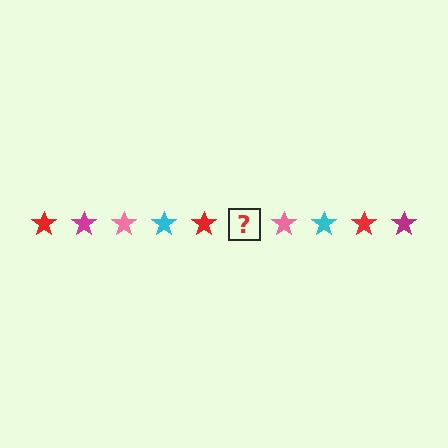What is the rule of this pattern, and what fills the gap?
The rule is that the pattern cycles through red, magenta, pink, cyan stars. The gap should be filled with a magenta star.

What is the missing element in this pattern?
The missing element is a magenta star.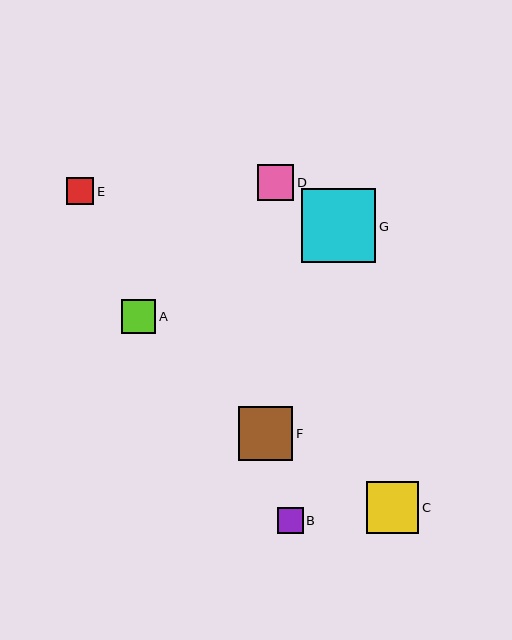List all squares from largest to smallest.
From largest to smallest: G, F, C, D, A, E, B.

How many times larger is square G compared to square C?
Square G is approximately 1.4 times the size of square C.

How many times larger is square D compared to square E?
Square D is approximately 1.3 times the size of square E.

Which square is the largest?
Square G is the largest with a size of approximately 75 pixels.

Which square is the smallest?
Square B is the smallest with a size of approximately 26 pixels.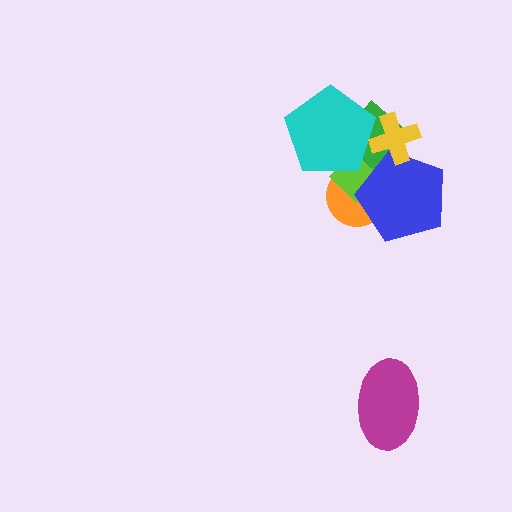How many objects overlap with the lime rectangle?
5 objects overlap with the lime rectangle.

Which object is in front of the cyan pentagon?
The yellow cross is in front of the cyan pentagon.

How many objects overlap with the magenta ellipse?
0 objects overlap with the magenta ellipse.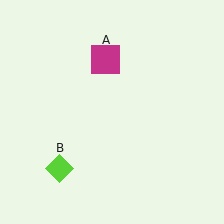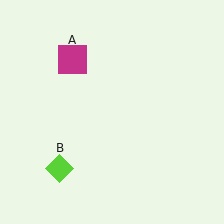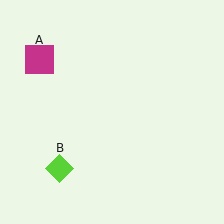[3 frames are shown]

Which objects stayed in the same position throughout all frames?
Lime diamond (object B) remained stationary.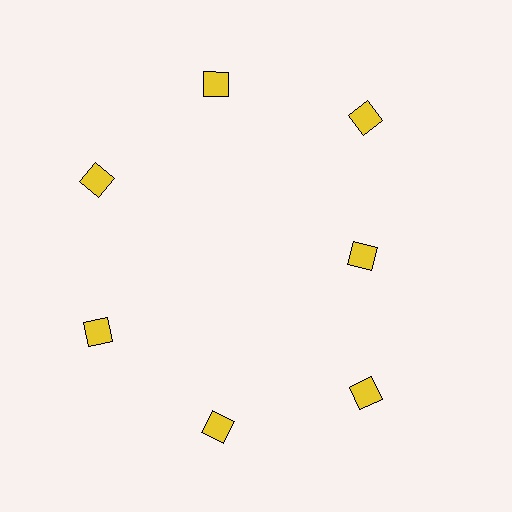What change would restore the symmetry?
The symmetry would be restored by moving it outward, back onto the ring so that all 7 diamonds sit at equal angles and equal distance from the center.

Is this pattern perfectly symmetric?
No. The 7 yellow diamonds are arranged in a ring, but one element near the 3 o'clock position is pulled inward toward the center, breaking the 7-fold rotational symmetry.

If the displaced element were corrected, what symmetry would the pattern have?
It would have 7-fold rotational symmetry — the pattern would map onto itself every 51 degrees.